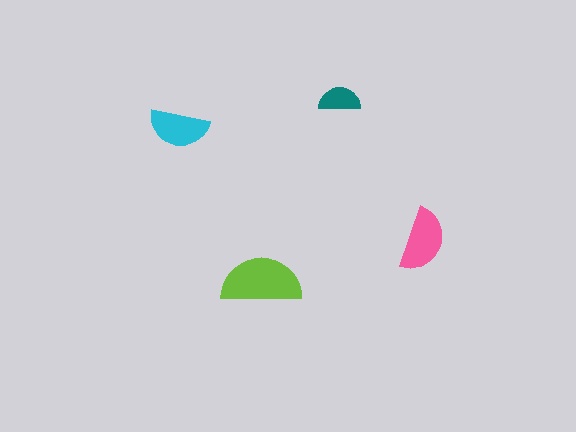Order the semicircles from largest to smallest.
the lime one, the pink one, the cyan one, the teal one.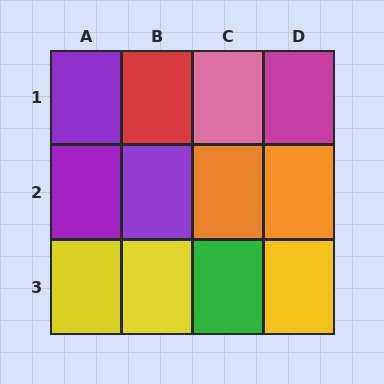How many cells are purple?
3 cells are purple.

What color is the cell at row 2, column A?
Purple.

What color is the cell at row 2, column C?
Orange.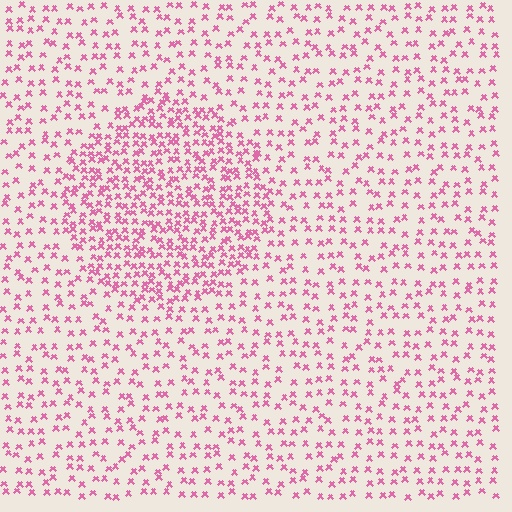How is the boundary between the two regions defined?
The boundary is defined by a change in element density (approximately 2.1x ratio). All elements are the same color, size, and shape.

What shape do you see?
I see a circle.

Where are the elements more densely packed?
The elements are more densely packed inside the circle boundary.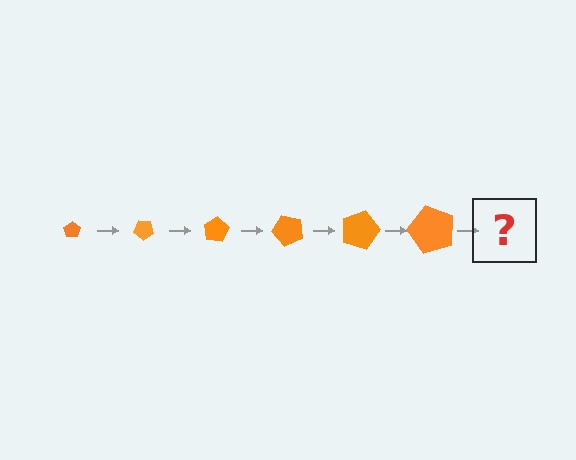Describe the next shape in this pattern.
It should be a pentagon, larger than the previous one and rotated 240 degrees from the start.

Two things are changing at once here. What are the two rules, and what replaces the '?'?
The two rules are that the pentagon grows larger each step and it rotates 40 degrees each step. The '?' should be a pentagon, larger than the previous one and rotated 240 degrees from the start.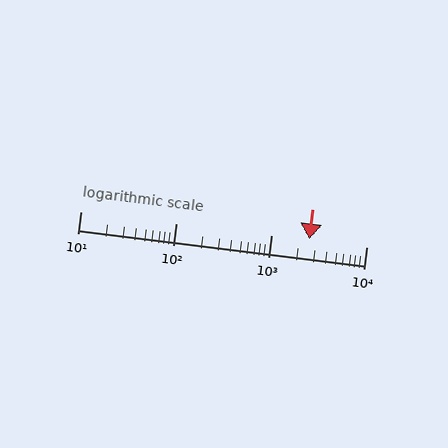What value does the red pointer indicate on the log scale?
The pointer indicates approximately 2500.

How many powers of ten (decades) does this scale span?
The scale spans 3 decades, from 10 to 10000.